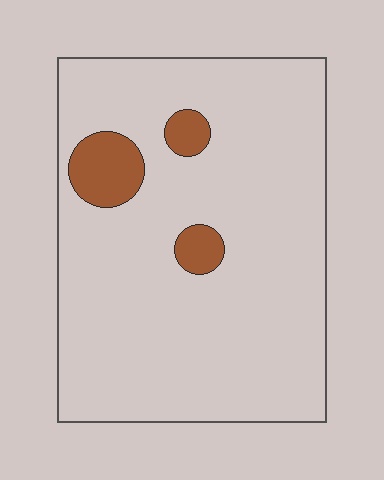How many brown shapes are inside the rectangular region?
3.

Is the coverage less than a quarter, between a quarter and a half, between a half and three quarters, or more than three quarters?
Less than a quarter.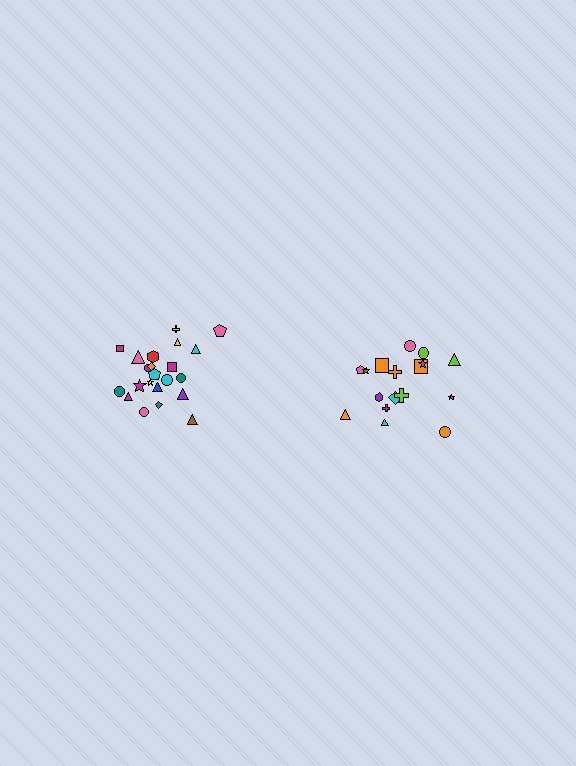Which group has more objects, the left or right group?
The left group.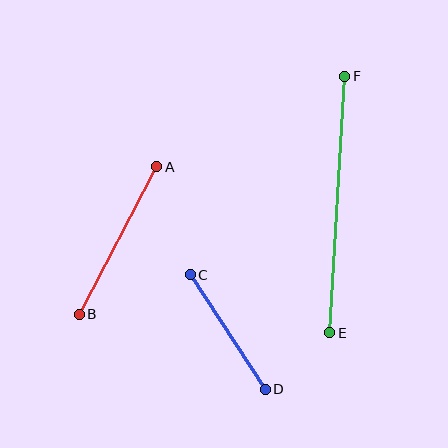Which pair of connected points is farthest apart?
Points E and F are farthest apart.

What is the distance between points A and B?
The distance is approximately 166 pixels.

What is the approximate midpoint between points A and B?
The midpoint is at approximately (118, 240) pixels.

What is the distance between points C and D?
The distance is approximately 137 pixels.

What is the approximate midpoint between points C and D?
The midpoint is at approximately (228, 332) pixels.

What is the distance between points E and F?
The distance is approximately 257 pixels.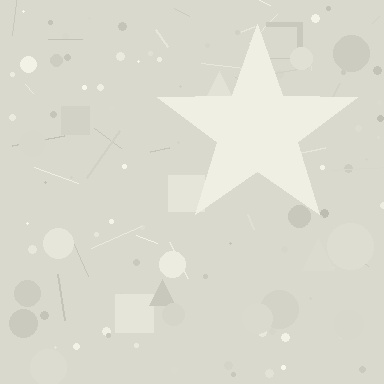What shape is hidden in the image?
A star is hidden in the image.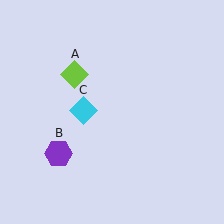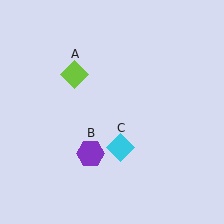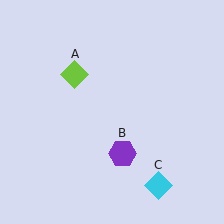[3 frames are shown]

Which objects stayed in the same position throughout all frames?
Lime diamond (object A) remained stationary.